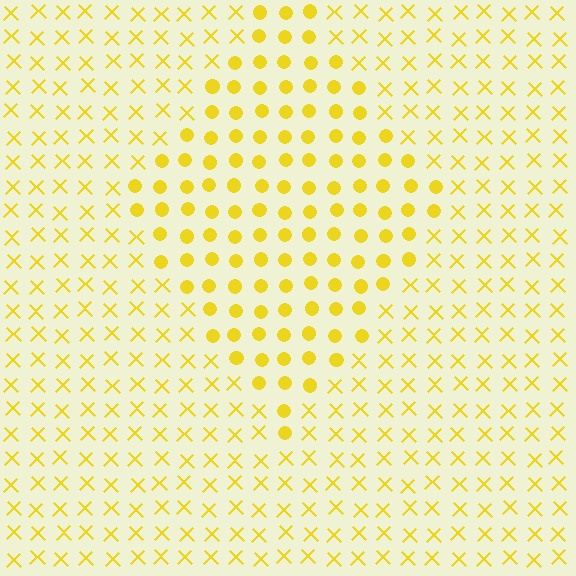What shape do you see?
I see a diamond.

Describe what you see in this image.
The image is filled with small yellow elements arranged in a uniform grid. A diamond-shaped region contains circles, while the surrounding area contains X marks. The boundary is defined purely by the change in element shape.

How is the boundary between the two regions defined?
The boundary is defined by a change in element shape: circles inside vs. X marks outside. All elements share the same color and spacing.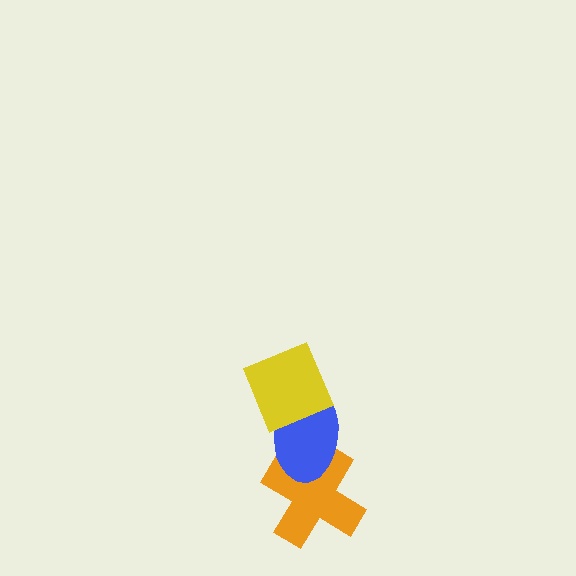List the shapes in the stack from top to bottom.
From top to bottom: the yellow diamond, the blue ellipse, the orange cross.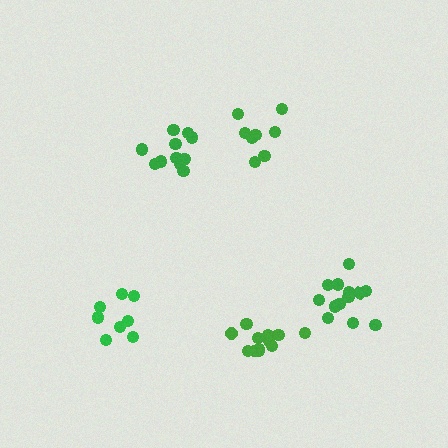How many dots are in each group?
Group 1: 12 dots, Group 2: 8 dots, Group 3: 8 dots, Group 4: 12 dots, Group 5: 13 dots (53 total).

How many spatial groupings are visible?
There are 5 spatial groupings.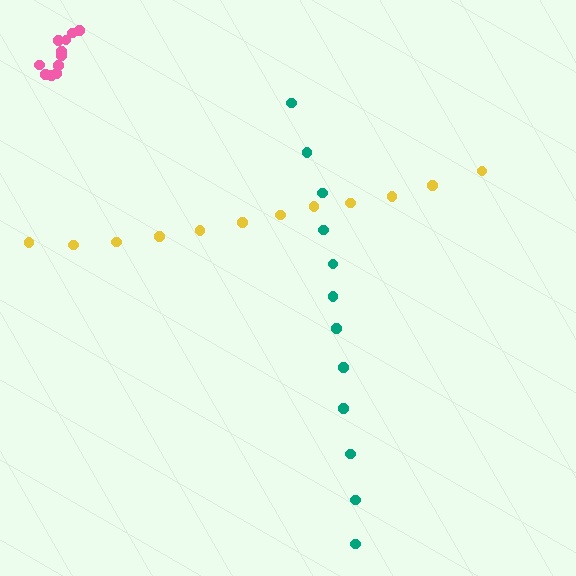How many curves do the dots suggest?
There are 3 distinct paths.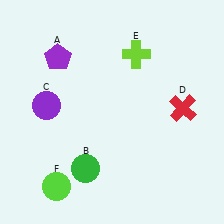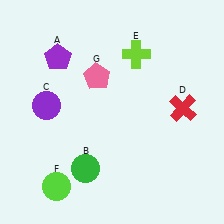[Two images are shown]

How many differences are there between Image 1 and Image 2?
There is 1 difference between the two images.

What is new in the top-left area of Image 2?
A pink pentagon (G) was added in the top-left area of Image 2.